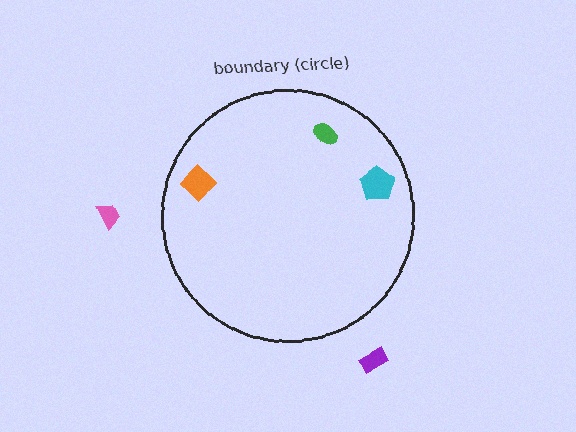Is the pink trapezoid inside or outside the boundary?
Outside.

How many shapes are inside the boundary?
3 inside, 2 outside.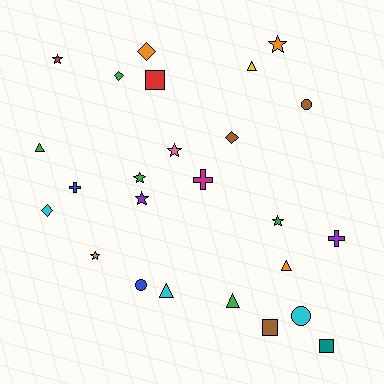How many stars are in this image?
There are 7 stars.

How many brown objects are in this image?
There are 3 brown objects.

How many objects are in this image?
There are 25 objects.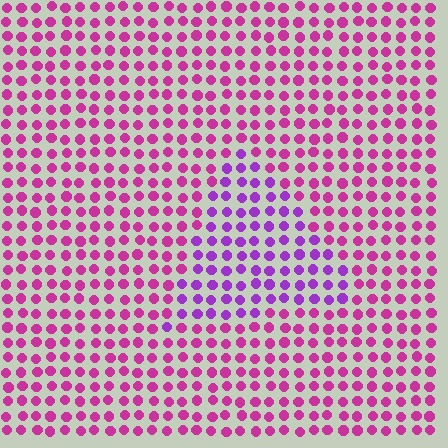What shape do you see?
I see a triangle.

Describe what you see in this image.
The image is filled with small magenta elements in a uniform arrangement. A triangle-shaped region is visible where the elements are tinted to a slightly different hue, forming a subtle color boundary.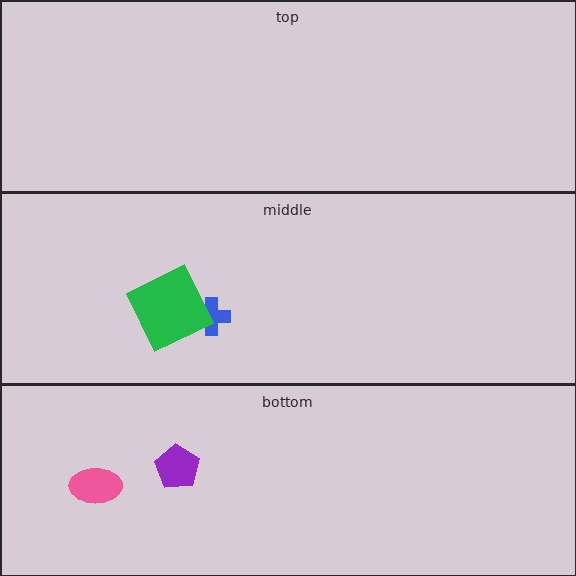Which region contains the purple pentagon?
The bottom region.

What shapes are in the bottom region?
The purple pentagon, the pink ellipse.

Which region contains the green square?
The middle region.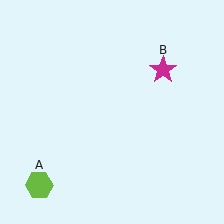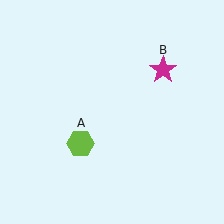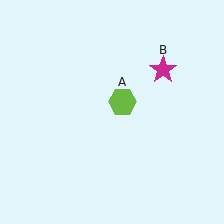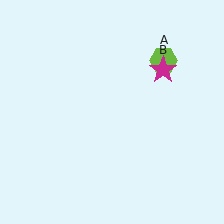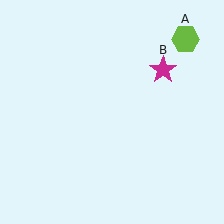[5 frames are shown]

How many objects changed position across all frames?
1 object changed position: lime hexagon (object A).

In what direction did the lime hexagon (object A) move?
The lime hexagon (object A) moved up and to the right.